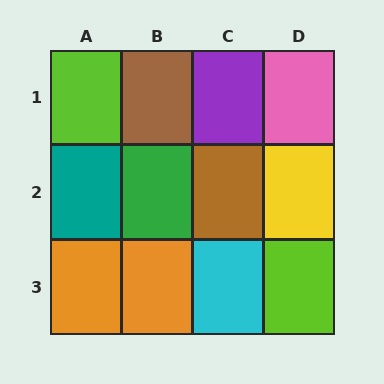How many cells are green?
1 cell is green.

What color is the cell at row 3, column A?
Orange.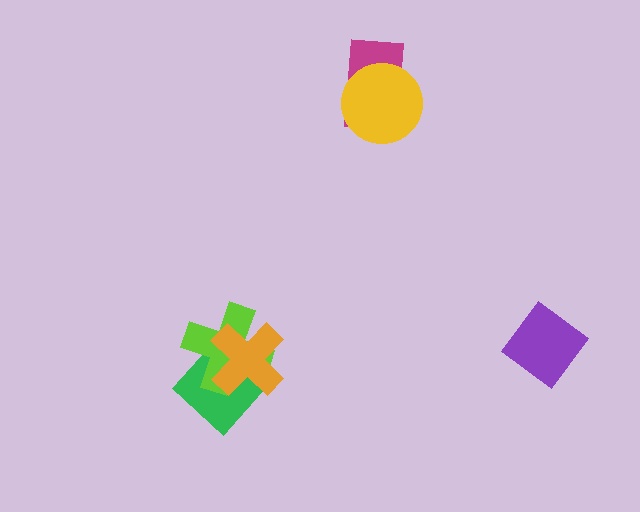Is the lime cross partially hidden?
Yes, it is partially covered by another shape.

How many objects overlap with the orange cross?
2 objects overlap with the orange cross.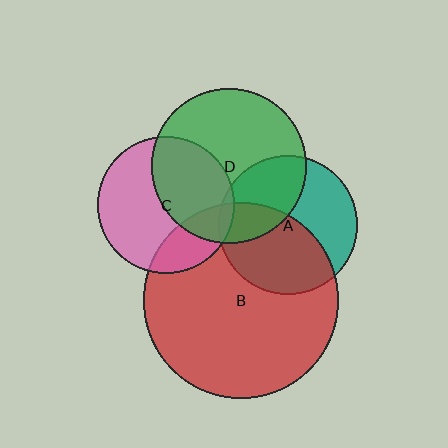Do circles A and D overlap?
Yes.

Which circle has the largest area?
Circle B (red).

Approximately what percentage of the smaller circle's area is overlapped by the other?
Approximately 35%.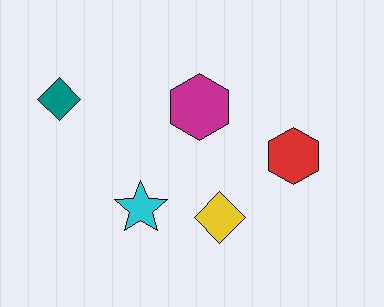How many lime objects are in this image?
There are no lime objects.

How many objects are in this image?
There are 5 objects.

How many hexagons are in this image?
There are 2 hexagons.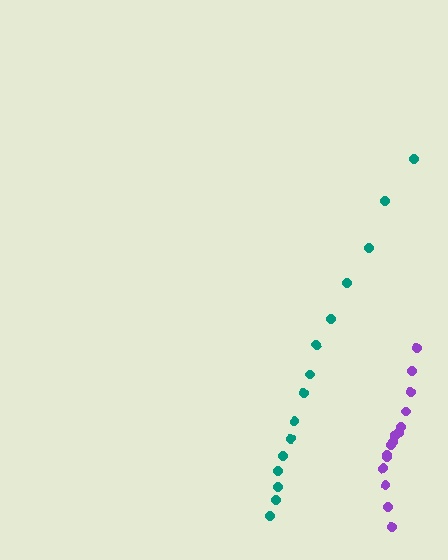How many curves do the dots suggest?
There are 2 distinct paths.